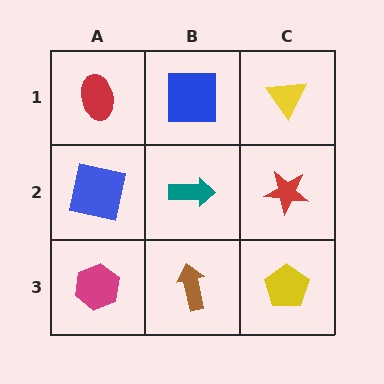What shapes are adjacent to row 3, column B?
A teal arrow (row 2, column B), a magenta hexagon (row 3, column A), a yellow pentagon (row 3, column C).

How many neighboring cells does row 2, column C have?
3.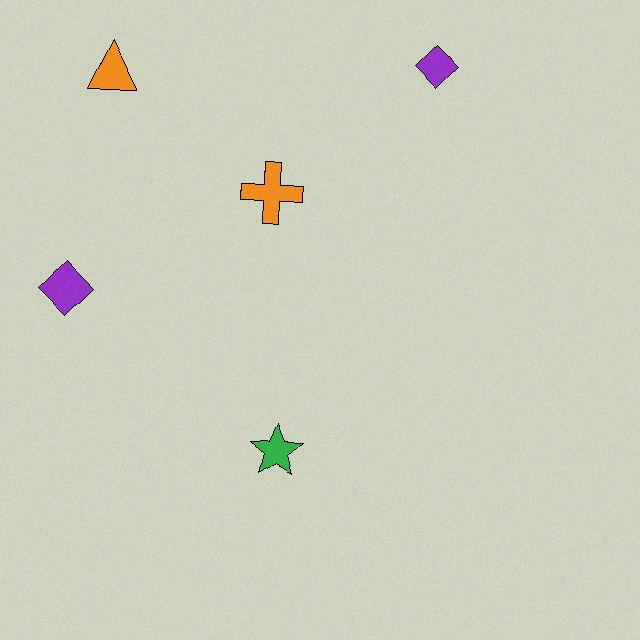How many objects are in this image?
There are 5 objects.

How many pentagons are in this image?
There are no pentagons.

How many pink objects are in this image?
There are no pink objects.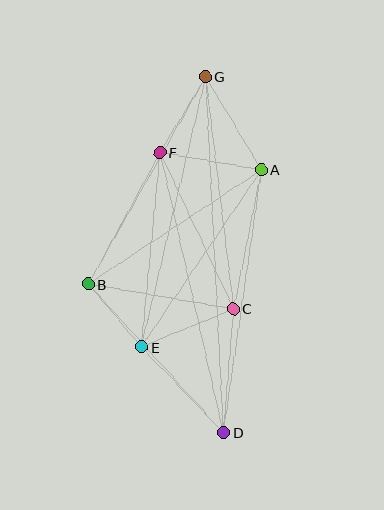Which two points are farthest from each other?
Points D and G are farthest from each other.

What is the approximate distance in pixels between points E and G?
The distance between E and G is approximately 278 pixels.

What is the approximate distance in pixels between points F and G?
The distance between F and G is approximately 89 pixels.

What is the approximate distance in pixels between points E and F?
The distance between E and F is approximately 196 pixels.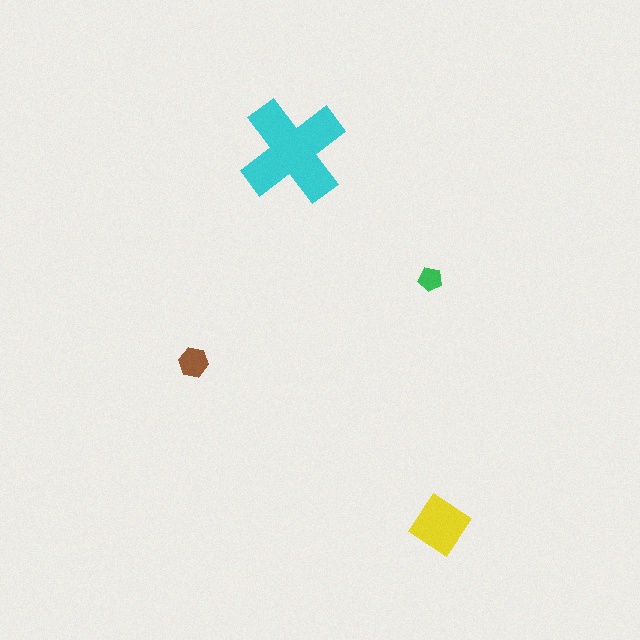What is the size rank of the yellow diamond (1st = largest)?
2nd.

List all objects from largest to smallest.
The cyan cross, the yellow diamond, the brown hexagon, the green pentagon.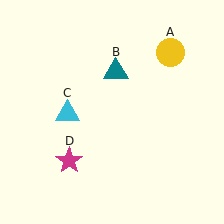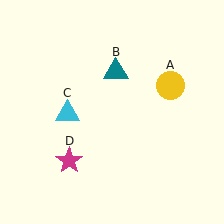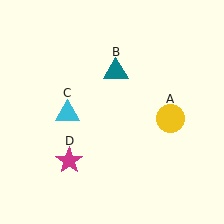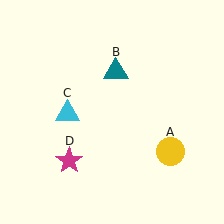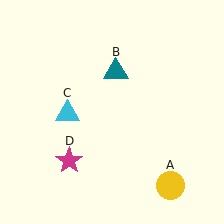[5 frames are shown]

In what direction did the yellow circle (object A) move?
The yellow circle (object A) moved down.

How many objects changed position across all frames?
1 object changed position: yellow circle (object A).